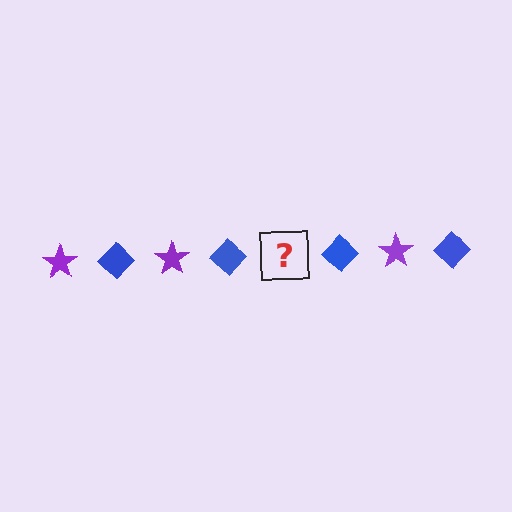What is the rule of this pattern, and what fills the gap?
The rule is that the pattern alternates between purple star and blue diamond. The gap should be filled with a purple star.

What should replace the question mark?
The question mark should be replaced with a purple star.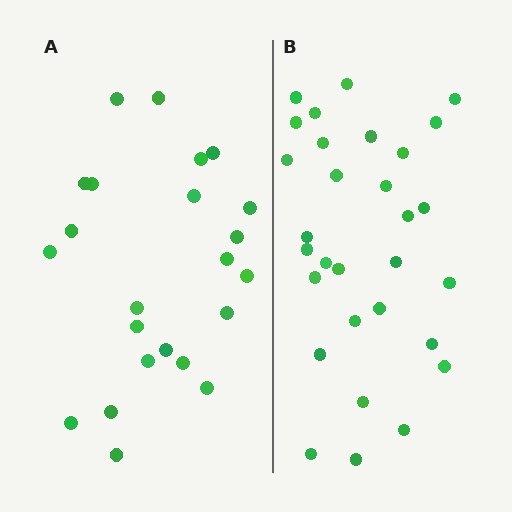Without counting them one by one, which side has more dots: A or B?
Region B (the right region) has more dots.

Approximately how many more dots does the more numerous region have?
Region B has roughly 8 or so more dots than region A.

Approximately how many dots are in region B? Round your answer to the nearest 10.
About 30 dots.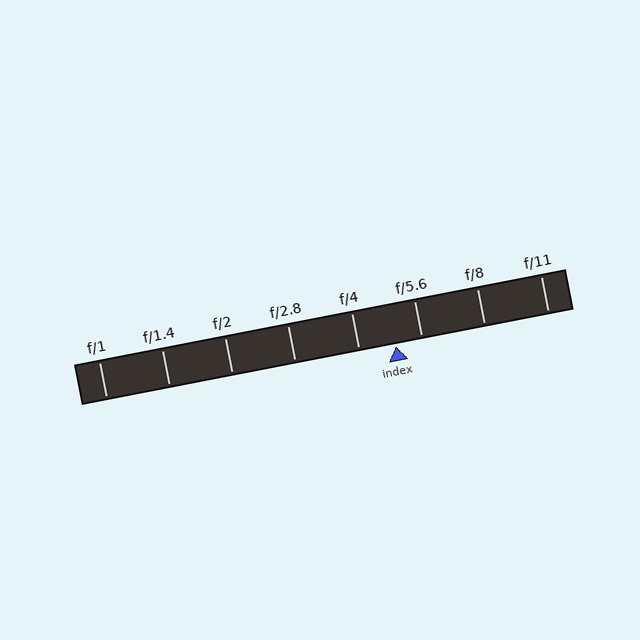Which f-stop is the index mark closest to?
The index mark is closest to f/5.6.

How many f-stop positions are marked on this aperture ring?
There are 8 f-stop positions marked.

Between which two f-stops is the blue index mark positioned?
The index mark is between f/4 and f/5.6.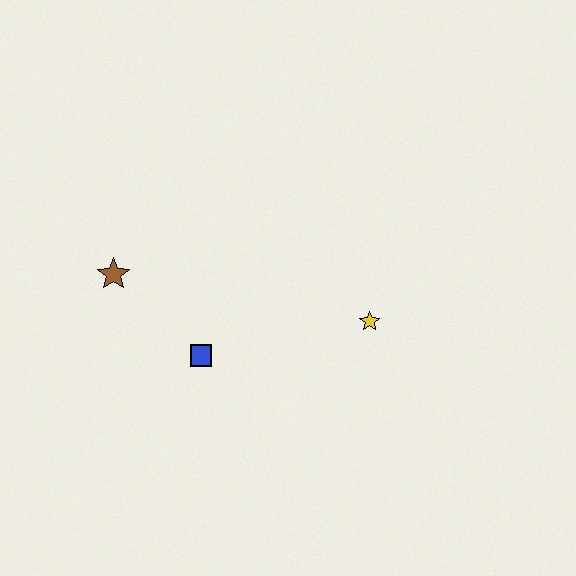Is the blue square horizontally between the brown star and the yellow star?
Yes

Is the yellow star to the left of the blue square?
No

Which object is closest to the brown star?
The blue square is closest to the brown star.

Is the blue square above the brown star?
No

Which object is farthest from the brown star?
The yellow star is farthest from the brown star.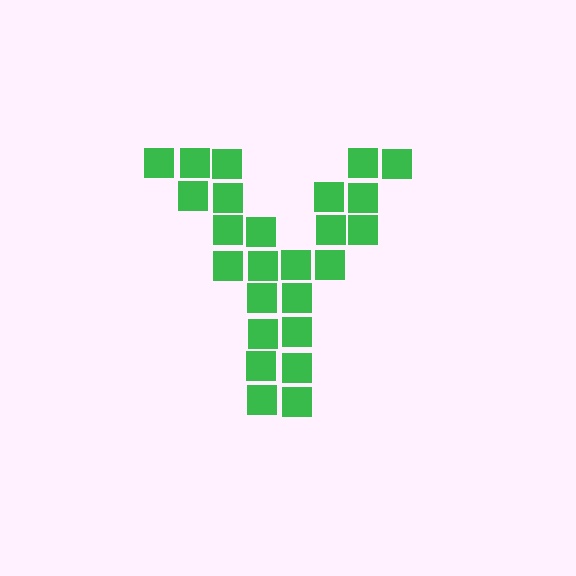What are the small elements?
The small elements are squares.